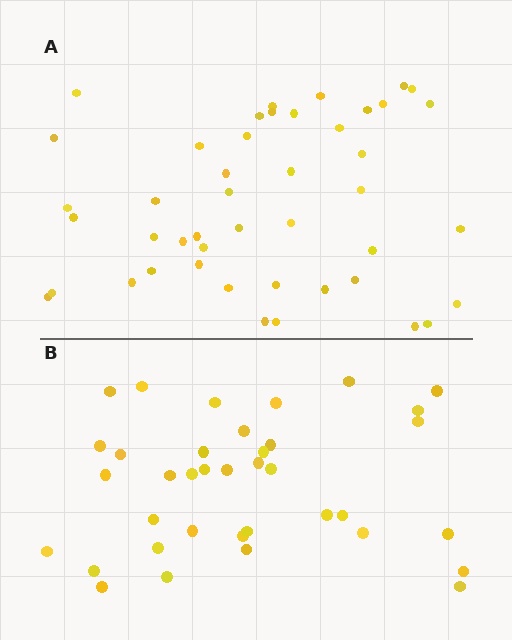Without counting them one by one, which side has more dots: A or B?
Region A (the top region) has more dots.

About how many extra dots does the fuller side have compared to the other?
Region A has roughly 8 or so more dots than region B.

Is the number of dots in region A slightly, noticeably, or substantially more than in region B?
Region A has only slightly more — the two regions are fairly close. The ratio is roughly 1.2 to 1.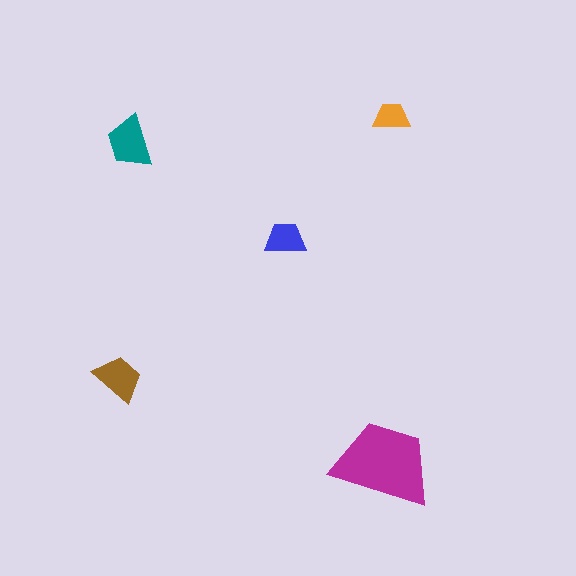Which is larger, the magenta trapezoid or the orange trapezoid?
The magenta one.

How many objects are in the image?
There are 5 objects in the image.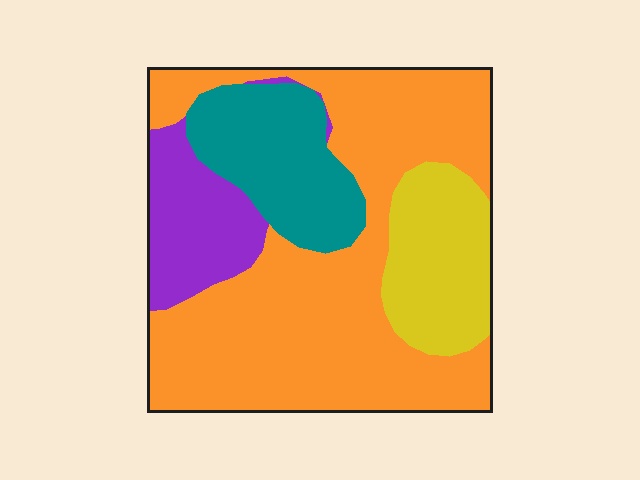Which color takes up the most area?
Orange, at roughly 55%.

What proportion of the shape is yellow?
Yellow covers about 15% of the shape.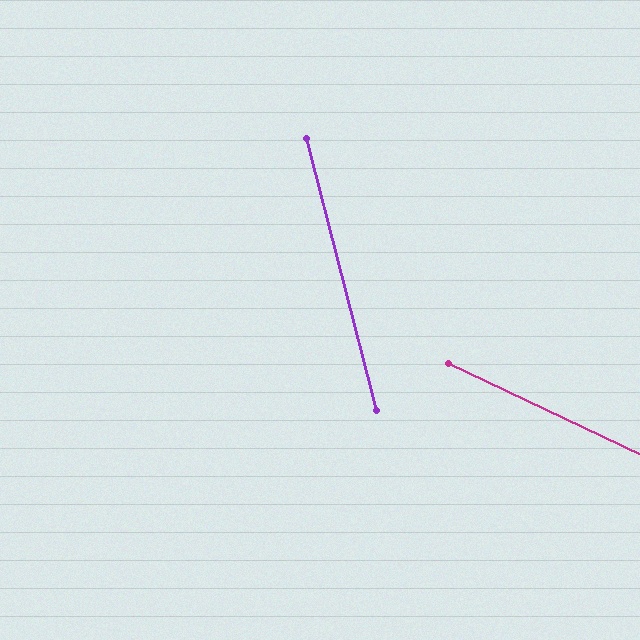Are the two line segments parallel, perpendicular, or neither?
Neither parallel nor perpendicular — they differ by about 50°.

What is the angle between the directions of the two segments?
Approximately 50 degrees.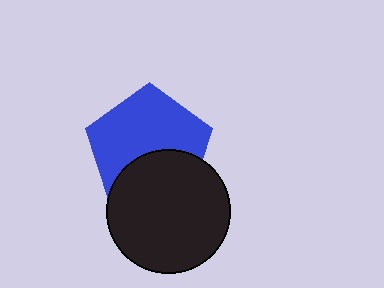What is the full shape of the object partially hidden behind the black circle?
The partially hidden object is a blue pentagon.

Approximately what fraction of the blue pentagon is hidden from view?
Roughly 37% of the blue pentagon is hidden behind the black circle.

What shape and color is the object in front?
The object in front is a black circle.